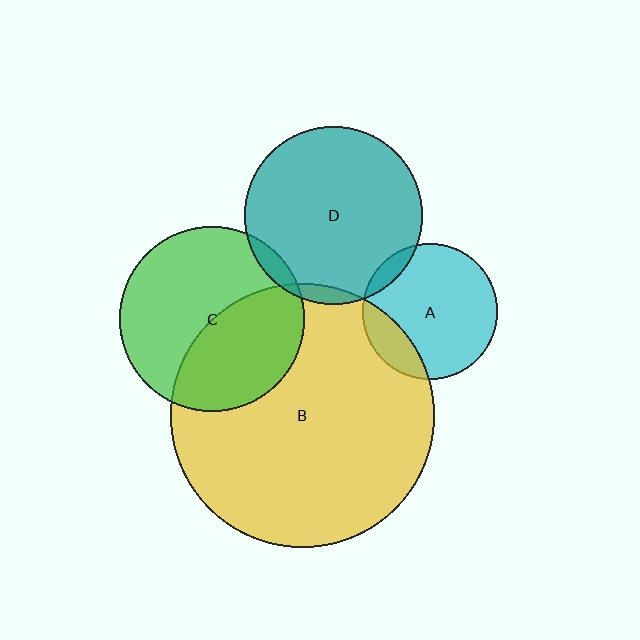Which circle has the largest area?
Circle B (yellow).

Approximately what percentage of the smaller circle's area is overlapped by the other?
Approximately 5%.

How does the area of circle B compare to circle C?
Approximately 2.0 times.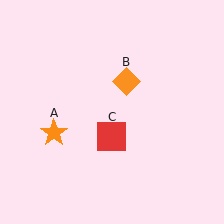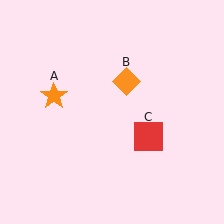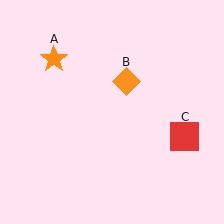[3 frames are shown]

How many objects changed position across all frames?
2 objects changed position: orange star (object A), red square (object C).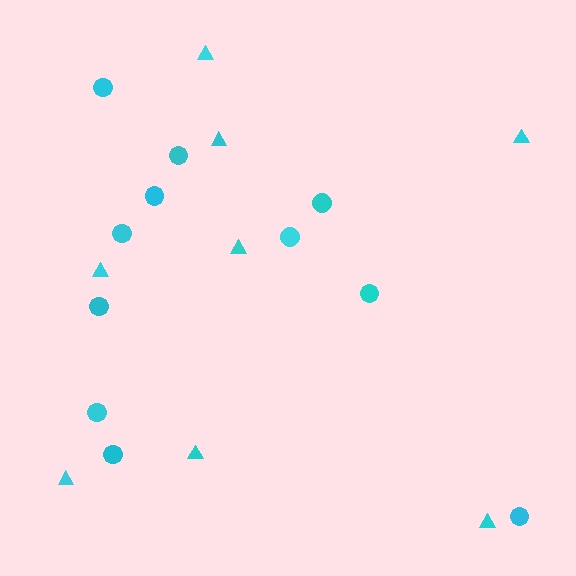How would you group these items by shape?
There are 2 groups: one group of circles (11) and one group of triangles (8).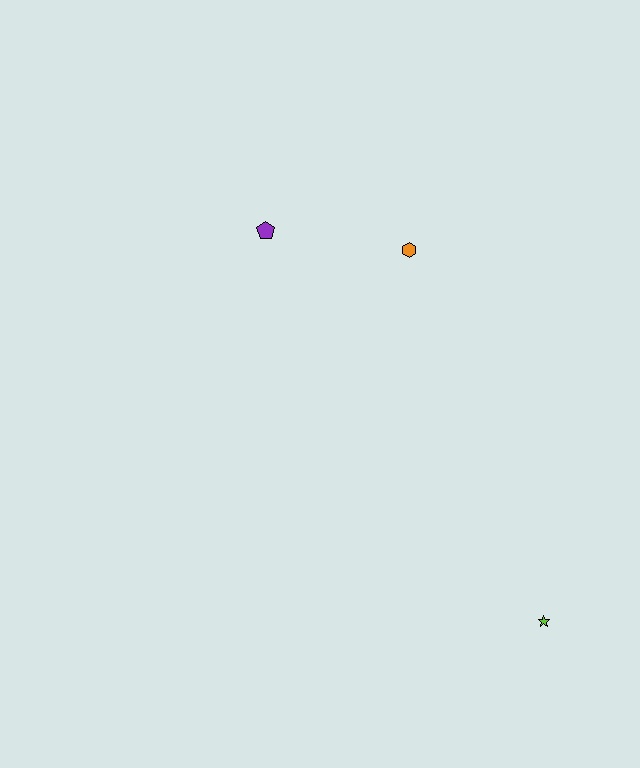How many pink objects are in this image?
There are no pink objects.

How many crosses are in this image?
There are no crosses.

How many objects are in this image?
There are 3 objects.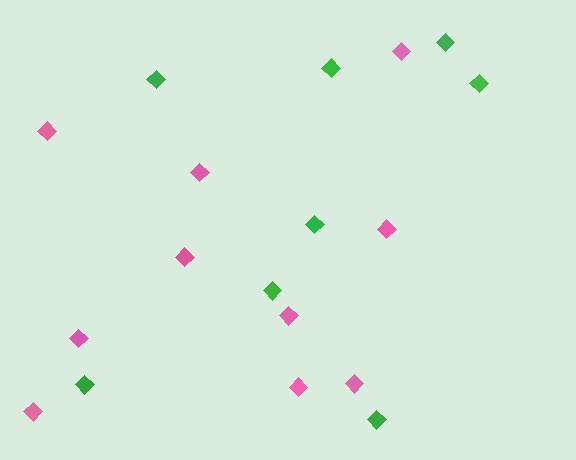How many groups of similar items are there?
There are 2 groups: one group of green diamonds (8) and one group of pink diamonds (10).